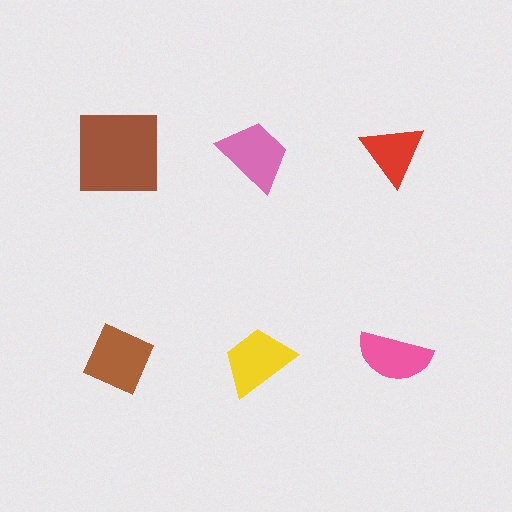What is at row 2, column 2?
A yellow trapezoid.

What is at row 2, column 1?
A brown diamond.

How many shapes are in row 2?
3 shapes.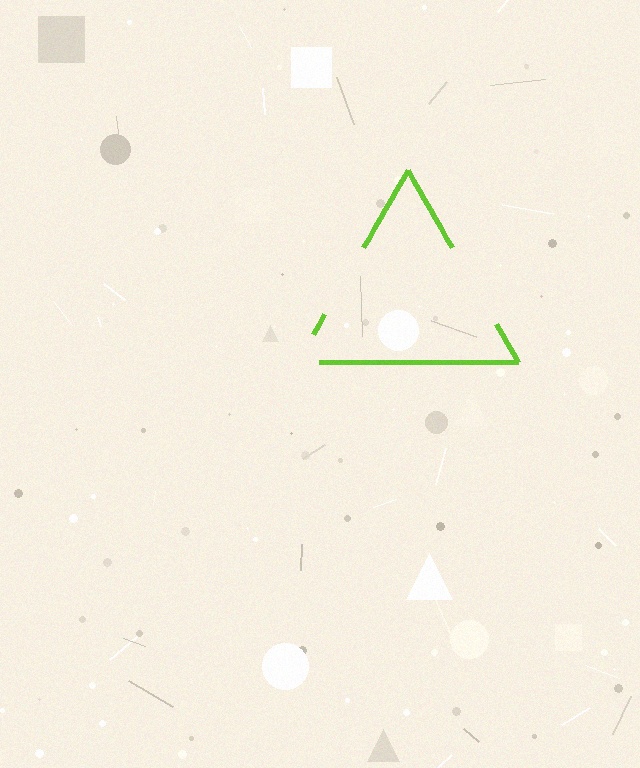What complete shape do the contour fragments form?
The contour fragments form a triangle.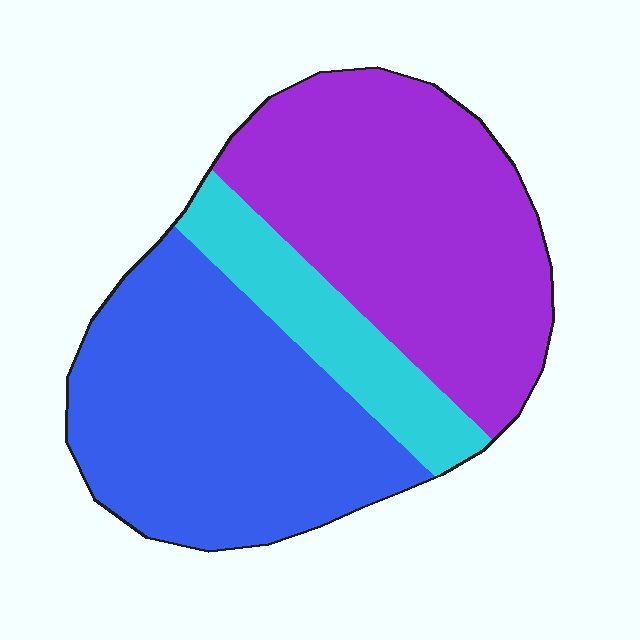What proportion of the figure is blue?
Blue takes up between a third and a half of the figure.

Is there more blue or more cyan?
Blue.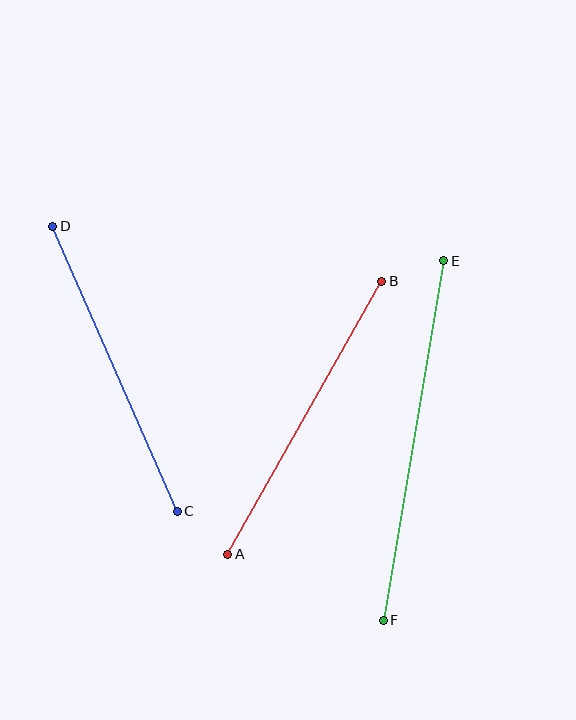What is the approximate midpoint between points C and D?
The midpoint is at approximately (115, 369) pixels.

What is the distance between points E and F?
The distance is approximately 364 pixels.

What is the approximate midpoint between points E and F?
The midpoint is at approximately (413, 441) pixels.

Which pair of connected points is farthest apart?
Points E and F are farthest apart.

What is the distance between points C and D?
The distance is approximately 311 pixels.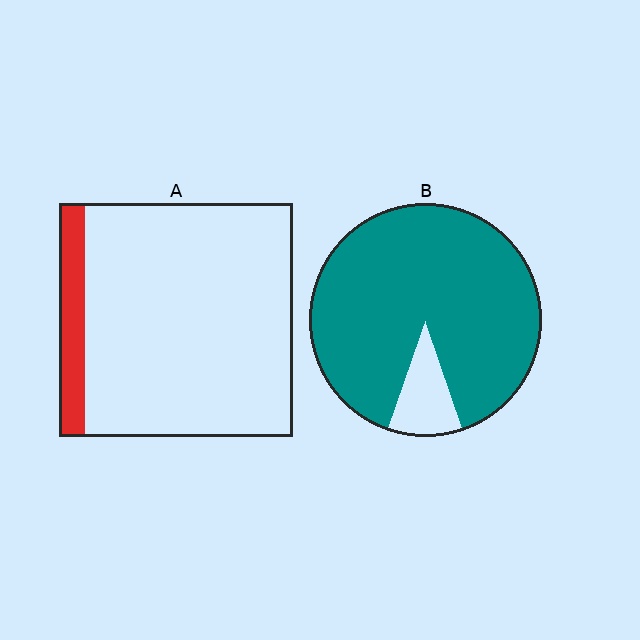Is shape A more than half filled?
No.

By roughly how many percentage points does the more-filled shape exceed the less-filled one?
By roughly 80 percentage points (B over A).